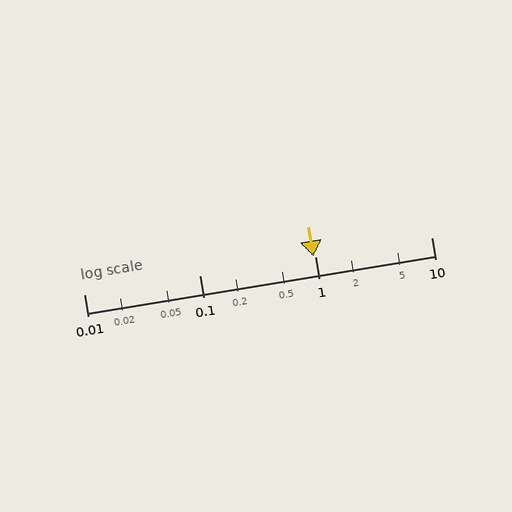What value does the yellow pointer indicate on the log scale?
The pointer indicates approximately 0.95.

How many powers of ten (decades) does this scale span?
The scale spans 3 decades, from 0.01 to 10.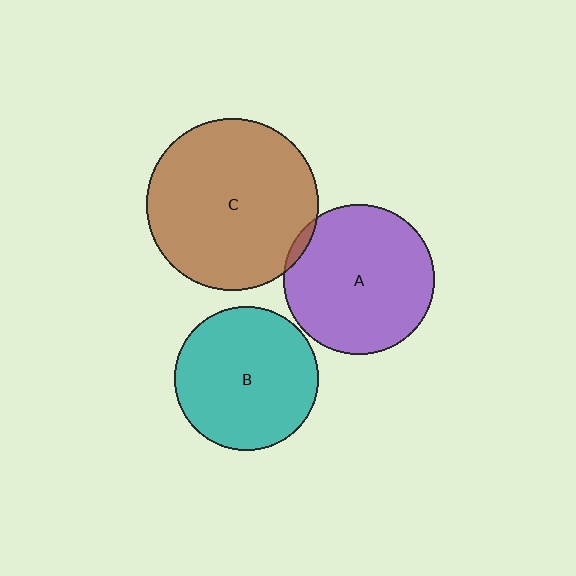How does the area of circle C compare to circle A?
Approximately 1.3 times.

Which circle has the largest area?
Circle C (brown).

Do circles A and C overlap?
Yes.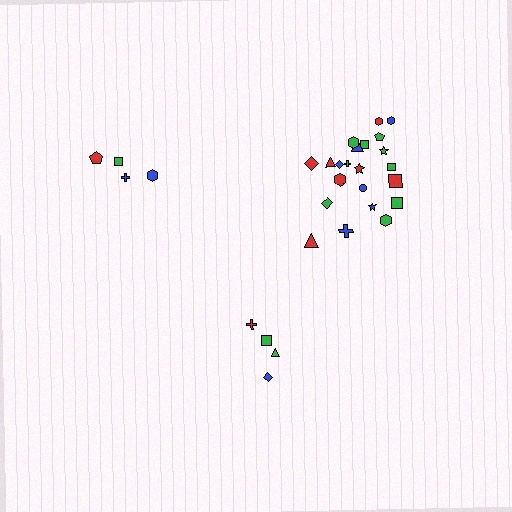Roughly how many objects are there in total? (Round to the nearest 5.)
Roughly 30 objects in total.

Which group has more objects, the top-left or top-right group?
The top-right group.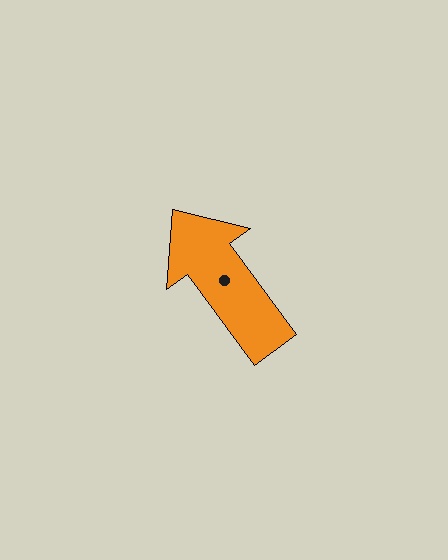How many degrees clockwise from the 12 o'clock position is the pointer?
Approximately 324 degrees.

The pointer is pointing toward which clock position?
Roughly 11 o'clock.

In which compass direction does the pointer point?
Northwest.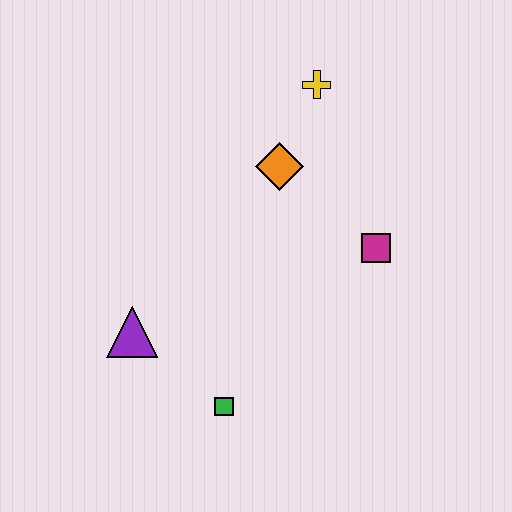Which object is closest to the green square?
The purple triangle is closest to the green square.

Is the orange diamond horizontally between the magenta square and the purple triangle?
Yes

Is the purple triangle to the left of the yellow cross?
Yes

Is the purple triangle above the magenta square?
No